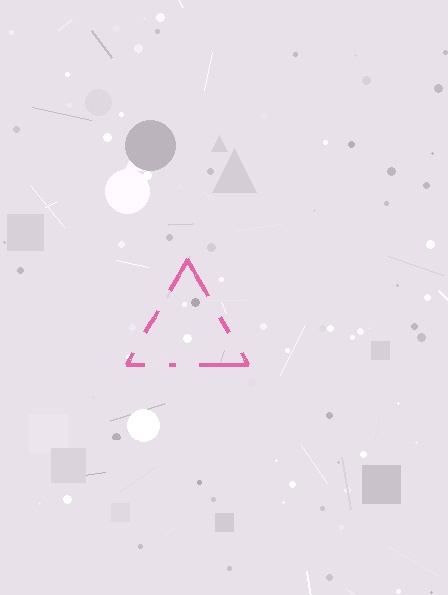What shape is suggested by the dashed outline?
The dashed outline suggests a triangle.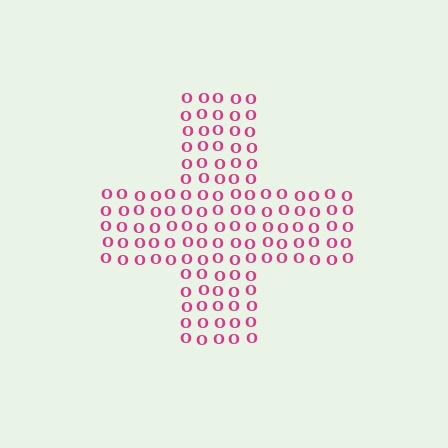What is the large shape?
The large shape is a cross.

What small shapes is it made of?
It is made of small letter O's.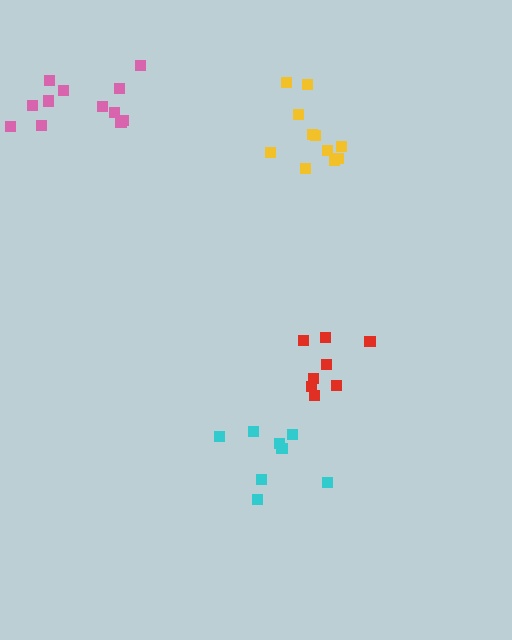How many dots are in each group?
Group 1: 8 dots, Group 2: 13 dots, Group 3: 8 dots, Group 4: 11 dots (40 total).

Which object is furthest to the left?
The pink cluster is leftmost.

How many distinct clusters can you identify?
There are 4 distinct clusters.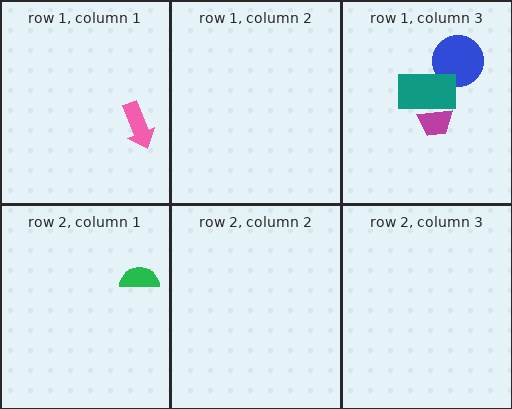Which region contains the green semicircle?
The row 2, column 1 region.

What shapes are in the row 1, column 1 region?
The pink arrow.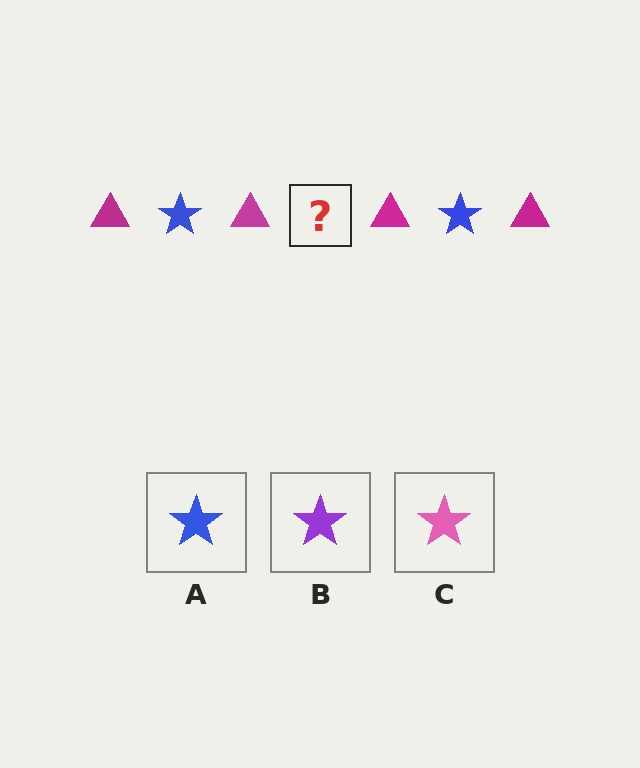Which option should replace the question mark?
Option A.